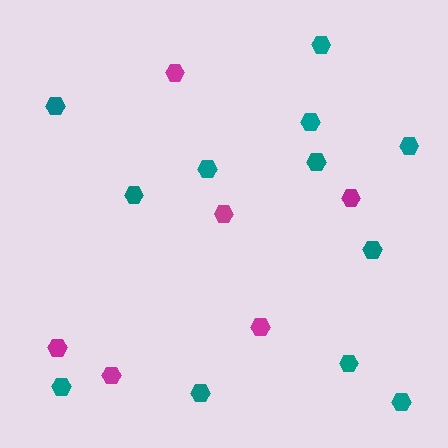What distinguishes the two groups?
There are 2 groups: one group of teal hexagons (12) and one group of magenta hexagons (6).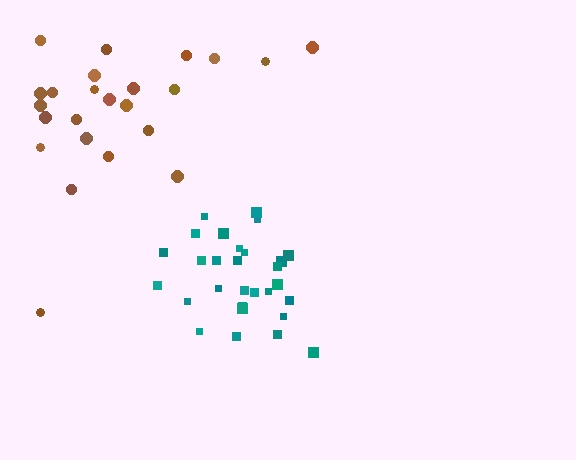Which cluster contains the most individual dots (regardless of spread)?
Teal (29).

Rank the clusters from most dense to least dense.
teal, brown.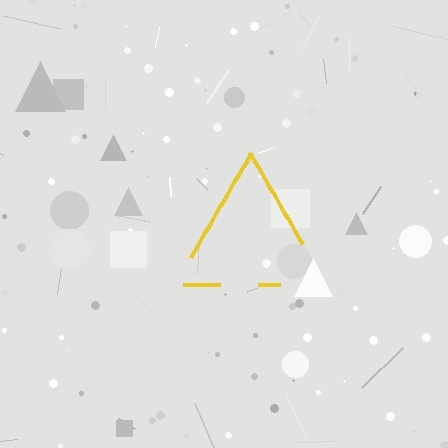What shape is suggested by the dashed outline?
The dashed outline suggests a triangle.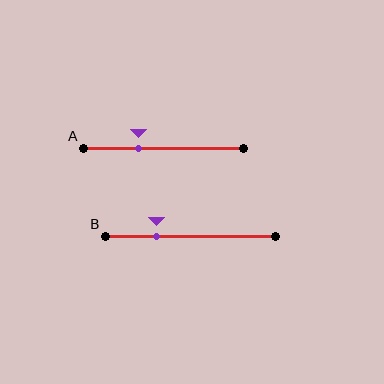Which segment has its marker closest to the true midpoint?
Segment A has its marker closest to the true midpoint.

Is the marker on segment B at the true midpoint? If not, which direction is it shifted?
No, the marker on segment B is shifted to the left by about 20% of the segment length.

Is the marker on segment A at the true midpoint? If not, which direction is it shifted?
No, the marker on segment A is shifted to the left by about 15% of the segment length.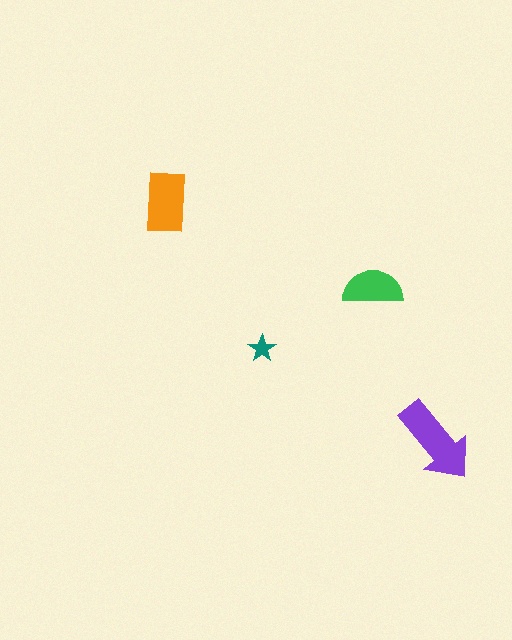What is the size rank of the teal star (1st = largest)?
4th.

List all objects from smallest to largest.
The teal star, the green semicircle, the orange rectangle, the purple arrow.